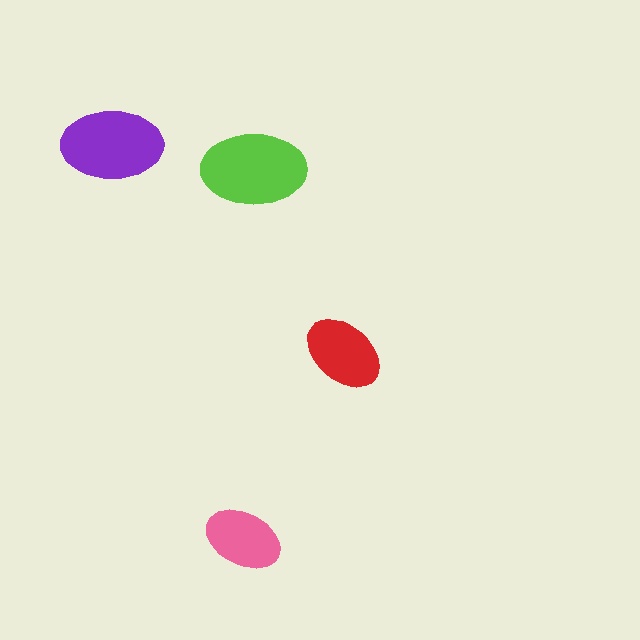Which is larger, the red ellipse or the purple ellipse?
The purple one.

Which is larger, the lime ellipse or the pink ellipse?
The lime one.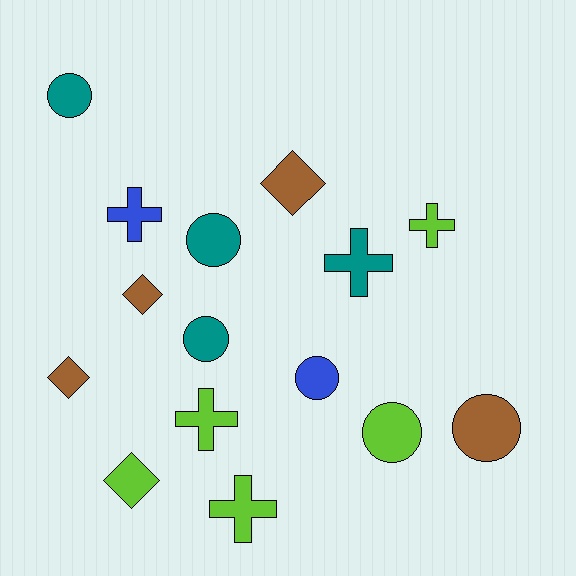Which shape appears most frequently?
Circle, with 6 objects.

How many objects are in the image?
There are 15 objects.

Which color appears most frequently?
Lime, with 5 objects.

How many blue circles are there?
There is 1 blue circle.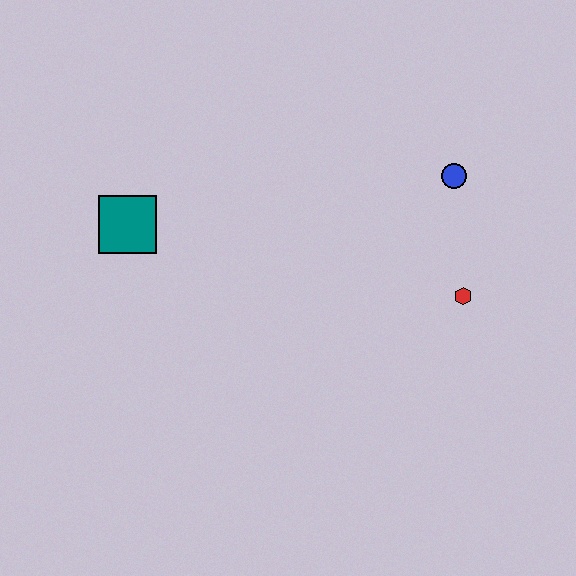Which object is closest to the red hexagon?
The blue circle is closest to the red hexagon.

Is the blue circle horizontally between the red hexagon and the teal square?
Yes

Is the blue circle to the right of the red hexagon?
No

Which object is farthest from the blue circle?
The teal square is farthest from the blue circle.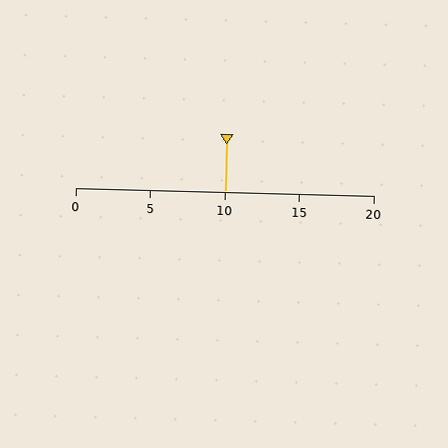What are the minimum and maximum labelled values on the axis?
The axis runs from 0 to 20.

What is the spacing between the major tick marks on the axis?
The major ticks are spaced 5 apart.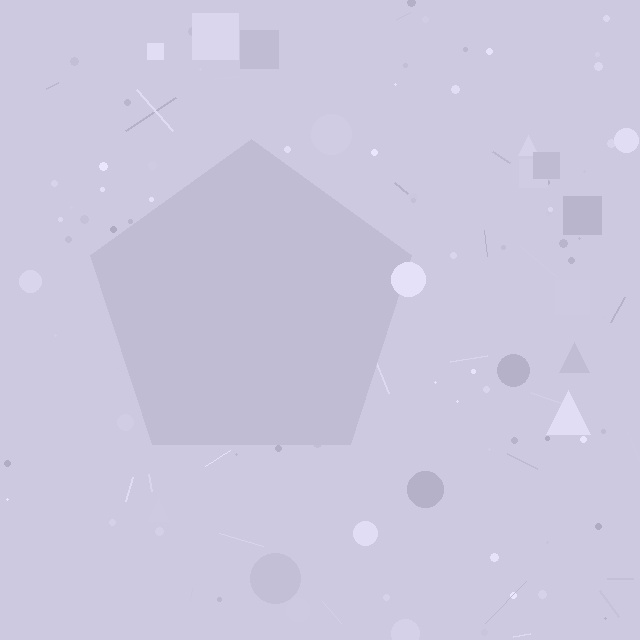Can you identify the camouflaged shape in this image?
The camouflaged shape is a pentagon.